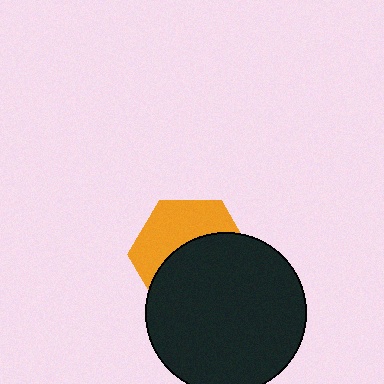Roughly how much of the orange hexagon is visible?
A small part of it is visible (roughly 44%).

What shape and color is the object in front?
The object in front is a black circle.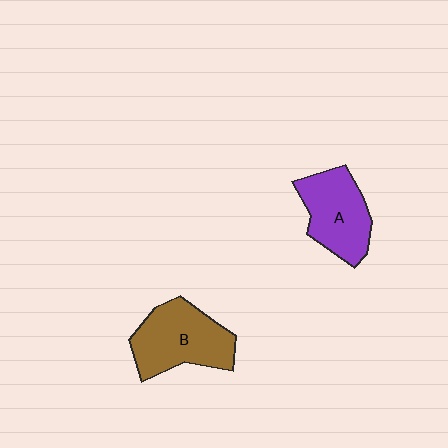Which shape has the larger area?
Shape B (brown).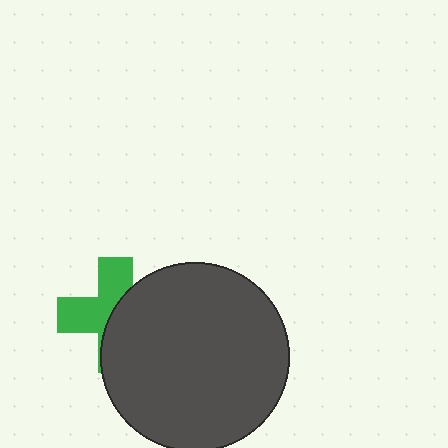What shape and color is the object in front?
The object in front is a dark gray circle.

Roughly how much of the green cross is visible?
About half of it is visible (roughly 48%).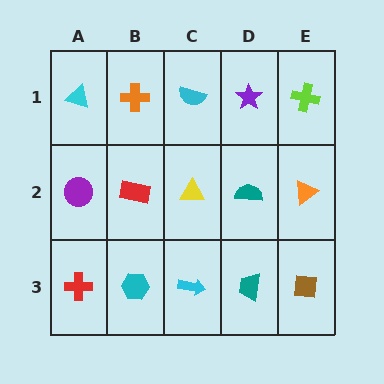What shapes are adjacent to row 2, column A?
A cyan triangle (row 1, column A), a red cross (row 3, column A), a red rectangle (row 2, column B).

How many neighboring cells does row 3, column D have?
3.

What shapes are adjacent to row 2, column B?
An orange cross (row 1, column B), a cyan hexagon (row 3, column B), a purple circle (row 2, column A), a yellow triangle (row 2, column C).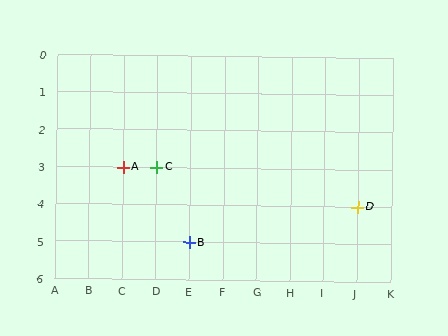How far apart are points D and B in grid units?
Points D and B are 5 columns and 1 row apart (about 5.1 grid units diagonally).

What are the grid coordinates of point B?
Point B is at grid coordinates (E, 5).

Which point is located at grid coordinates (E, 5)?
Point B is at (E, 5).